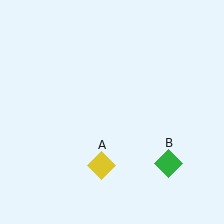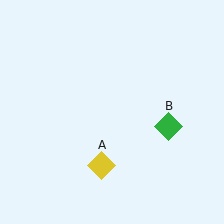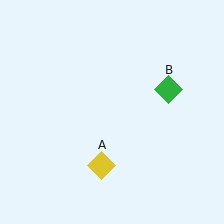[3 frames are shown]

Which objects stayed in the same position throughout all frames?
Yellow diamond (object A) remained stationary.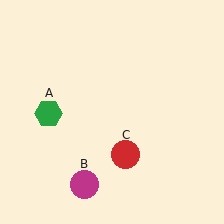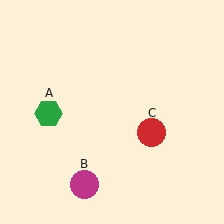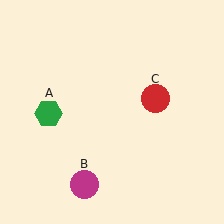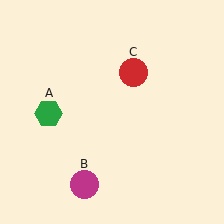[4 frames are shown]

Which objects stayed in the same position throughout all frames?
Green hexagon (object A) and magenta circle (object B) remained stationary.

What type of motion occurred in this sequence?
The red circle (object C) rotated counterclockwise around the center of the scene.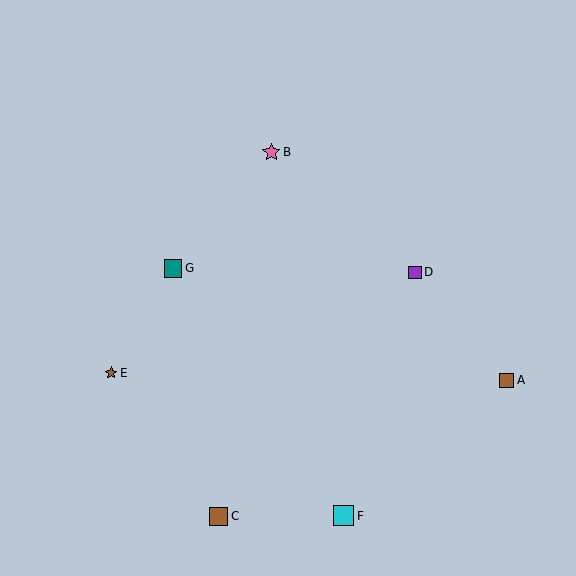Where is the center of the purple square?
The center of the purple square is at (415, 272).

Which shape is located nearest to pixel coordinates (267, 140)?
The pink star (labeled B) at (271, 152) is nearest to that location.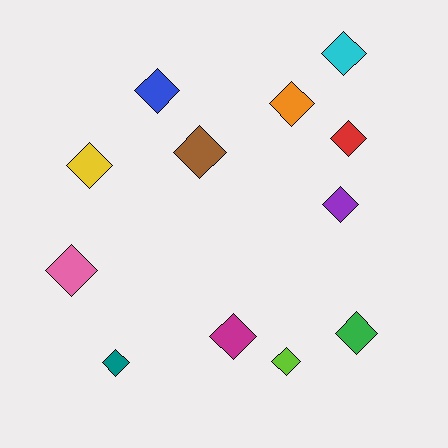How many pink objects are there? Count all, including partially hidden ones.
There is 1 pink object.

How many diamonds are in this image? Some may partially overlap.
There are 12 diamonds.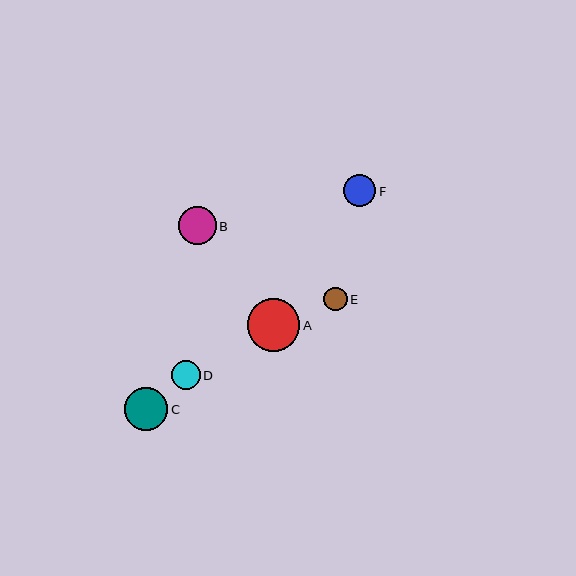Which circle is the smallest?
Circle E is the smallest with a size of approximately 23 pixels.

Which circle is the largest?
Circle A is the largest with a size of approximately 53 pixels.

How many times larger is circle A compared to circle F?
Circle A is approximately 1.6 times the size of circle F.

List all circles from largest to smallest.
From largest to smallest: A, C, B, F, D, E.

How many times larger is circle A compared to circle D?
Circle A is approximately 1.8 times the size of circle D.